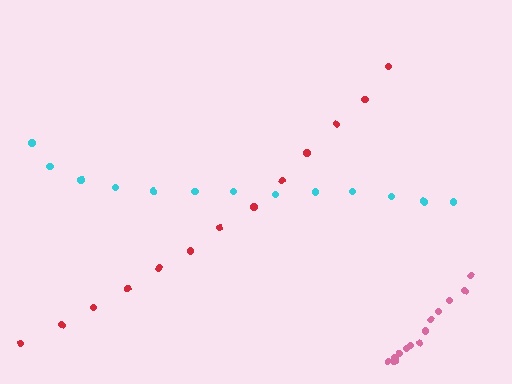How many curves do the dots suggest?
There are 3 distinct paths.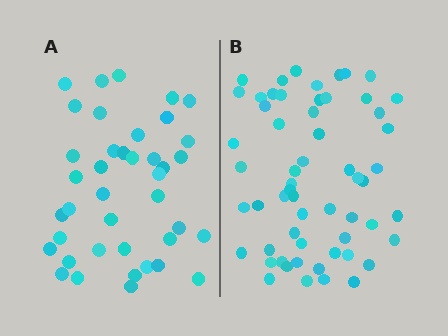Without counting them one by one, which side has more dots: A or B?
Region B (the right region) has more dots.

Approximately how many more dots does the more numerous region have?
Region B has approximately 20 more dots than region A.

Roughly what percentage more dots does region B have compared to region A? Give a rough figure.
About 45% more.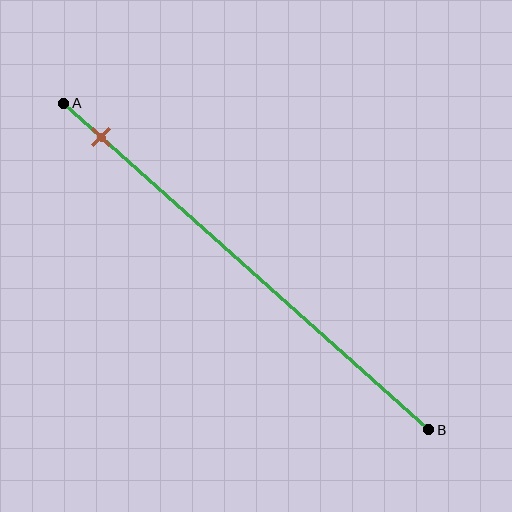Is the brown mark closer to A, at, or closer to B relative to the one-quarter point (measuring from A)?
The brown mark is closer to point A than the one-quarter point of segment AB.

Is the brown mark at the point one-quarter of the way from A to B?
No, the mark is at about 10% from A, not at the 25% one-quarter point.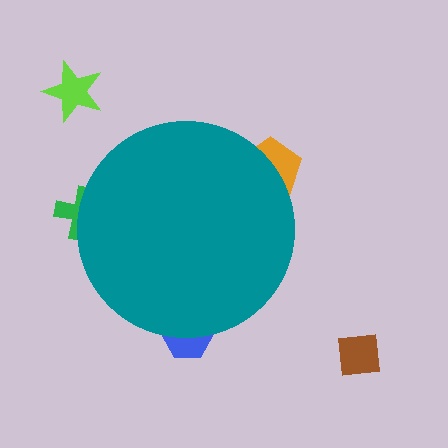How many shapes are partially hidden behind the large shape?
3 shapes are partially hidden.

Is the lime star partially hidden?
No, the lime star is fully visible.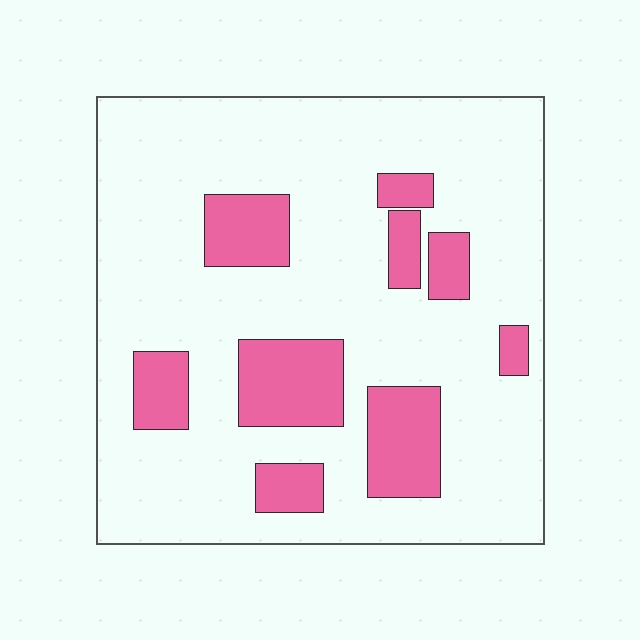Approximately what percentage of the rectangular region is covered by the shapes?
Approximately 20%.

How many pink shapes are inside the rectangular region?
9.